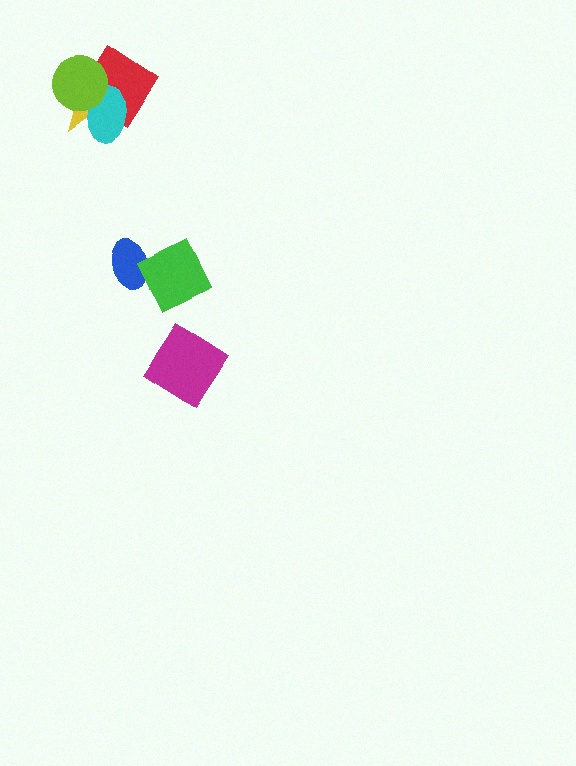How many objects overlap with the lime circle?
3 objects overlap with the lime circle.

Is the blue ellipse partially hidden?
Yes, it is partially covered by another shape.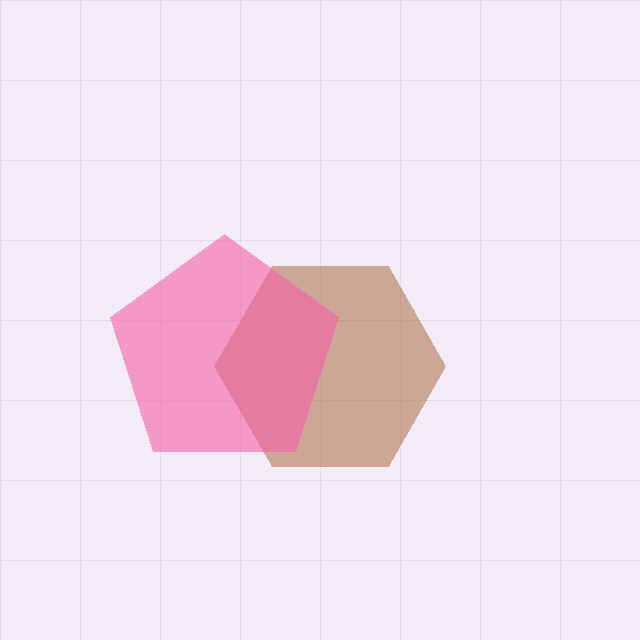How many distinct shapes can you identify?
There are 2 distinct shapes: a brown hexagon, a pink pentagon.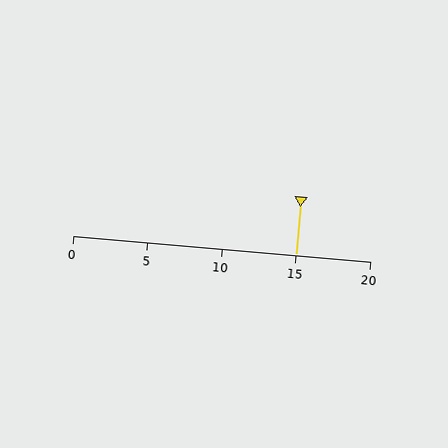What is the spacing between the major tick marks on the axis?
The major ticks are spaced 5 apart.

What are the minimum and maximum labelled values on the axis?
The axis runs from 0 to 20.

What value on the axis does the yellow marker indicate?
The marker indicates approximately 15.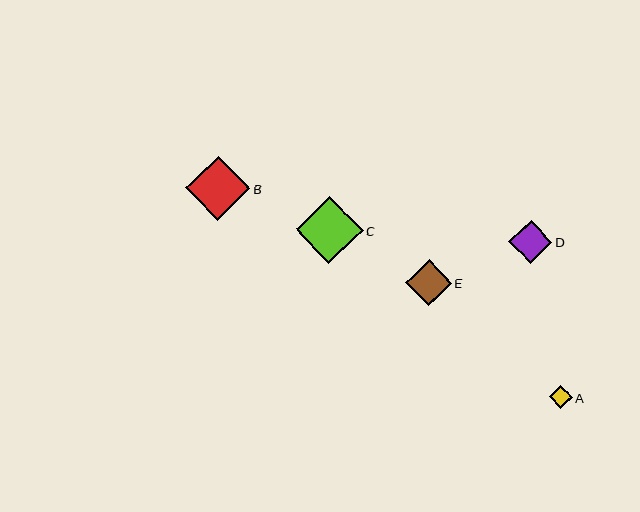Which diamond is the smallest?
Diamond A is the smallest with a size of approximately 23 pixels.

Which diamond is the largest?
Diamond C is the largest with a size of approximately 67 pixels.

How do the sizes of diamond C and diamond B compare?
Diamond C and diamond B are approximately the same size.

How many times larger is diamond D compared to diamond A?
Diamond D is approximately 1.9 times the size of diamond A.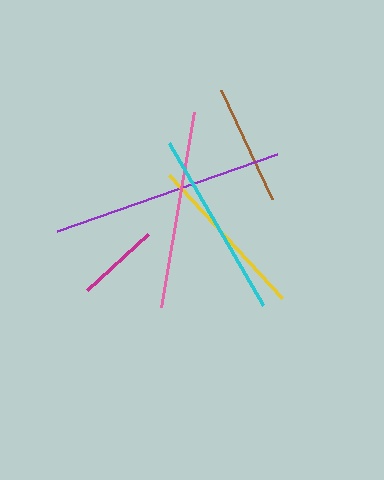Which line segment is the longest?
The purple line is the longest at approximately 233 pixels.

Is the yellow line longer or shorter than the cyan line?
The cyan line is longer than the yellow line.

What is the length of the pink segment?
The pink segment is approximately 198 pixels long.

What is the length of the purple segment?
The purple segment is approximately 233 pixels long.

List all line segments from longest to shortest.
From longest to shortest: purple, pink, cyan, yellow, brown, magenta.